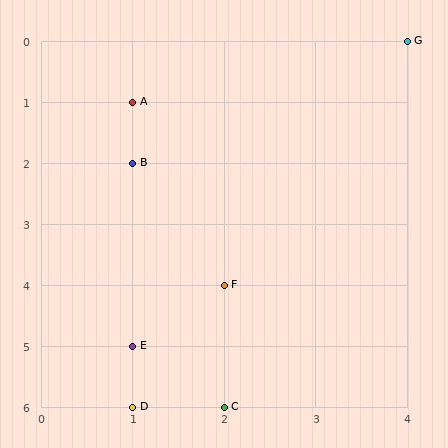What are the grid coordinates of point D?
Point D is at grid coordinates (1, 6).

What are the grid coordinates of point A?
Point A is at grid coordinates (1, 1).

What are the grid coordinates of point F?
Point F is at grid coordinates (2, 4).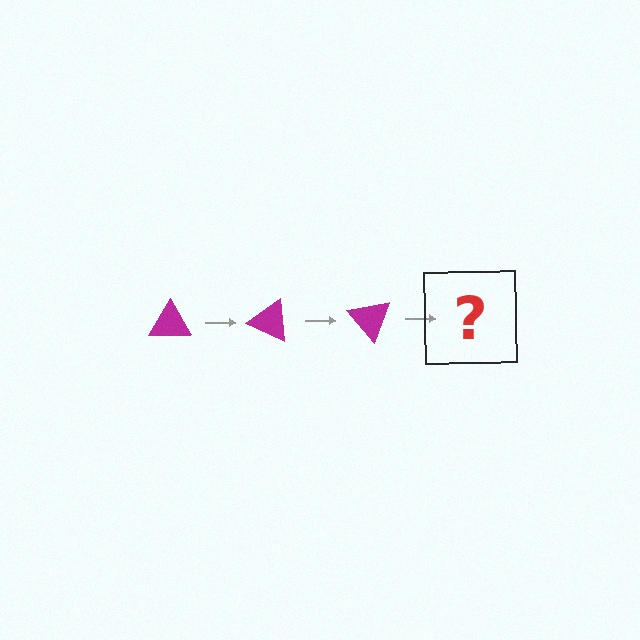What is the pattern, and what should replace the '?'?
The pattern is that the triangle rotates 25 degrees each step. The '?' should be a magenta triangle rotated 75 degrees.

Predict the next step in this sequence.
The next step is a magenta triangle rotated 75 degrees.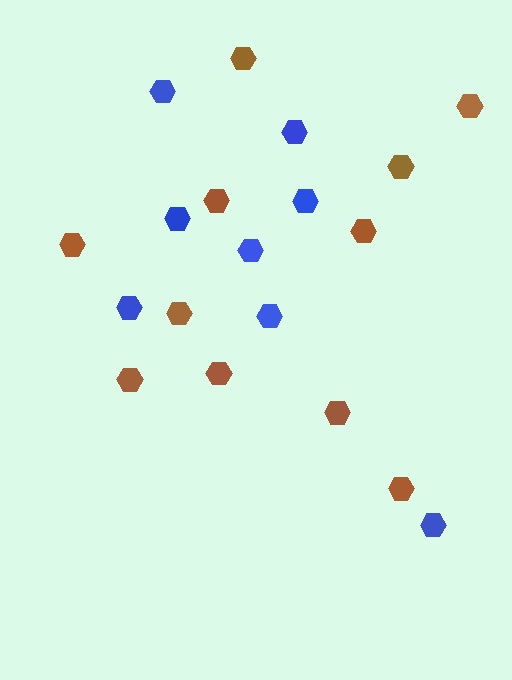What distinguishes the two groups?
There are 2 groups: one group of blue hexagons (8) and one group of brown hexagons (11).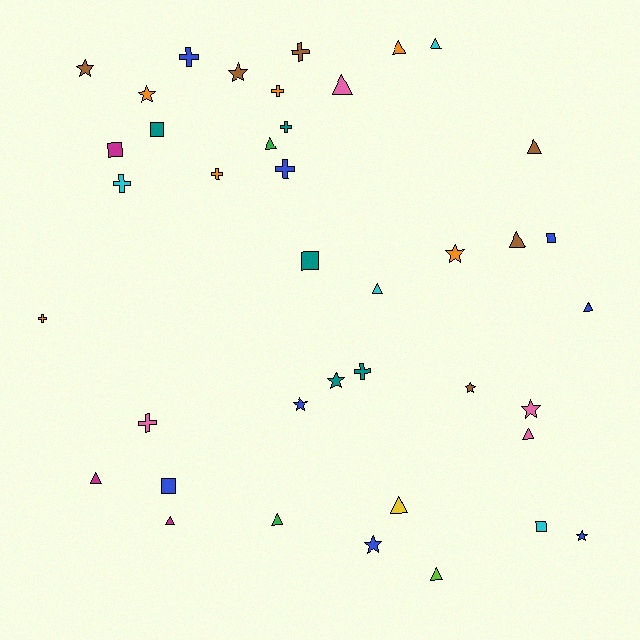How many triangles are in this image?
There are 14 triangles.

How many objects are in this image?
There are 40 objects.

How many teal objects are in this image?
There are 5 teal objects.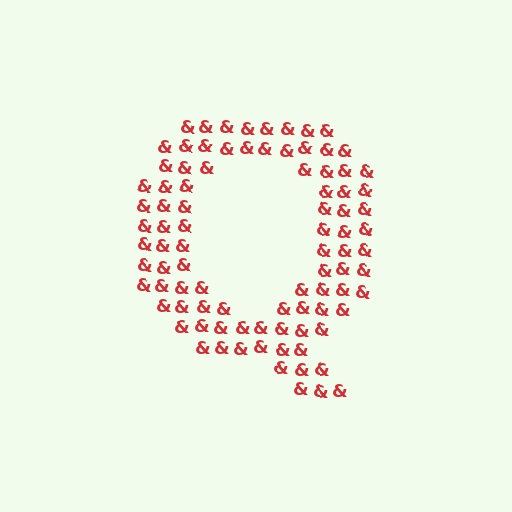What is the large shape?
The large shape is the letter Q.